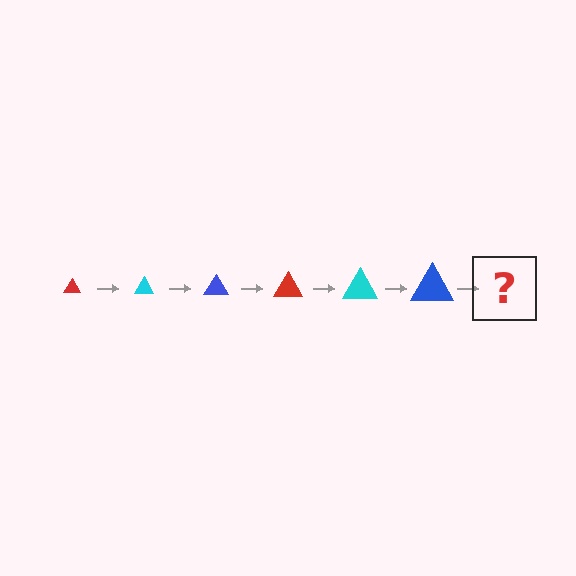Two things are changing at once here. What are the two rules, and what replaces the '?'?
The two rules are that the triangle grows larger each step and the color cycles through red, cyan, and blue. The '?' should be a red triangle, larger than the previous one.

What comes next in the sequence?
The next element should be a red triangle, larger than the previous one.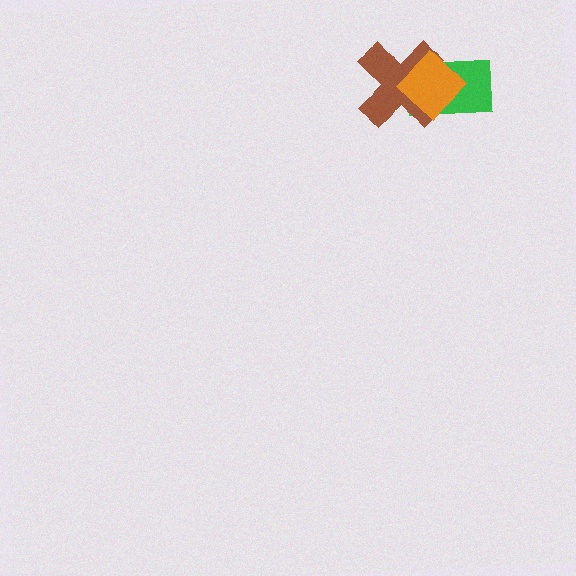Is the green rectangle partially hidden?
Yes, it is partially covered by another shape.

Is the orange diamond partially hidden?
No, no other shape covers it.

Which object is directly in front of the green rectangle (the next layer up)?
The brown cross is directly in front of the green rectangle.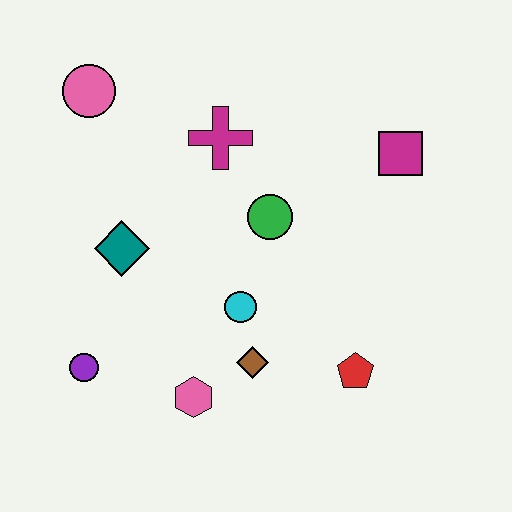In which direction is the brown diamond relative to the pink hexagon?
The brown diamond is to the right of the pink hexagon.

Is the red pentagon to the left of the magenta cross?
No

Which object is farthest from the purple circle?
The magenta square is farthest from the purple circle.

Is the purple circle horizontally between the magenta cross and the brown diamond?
No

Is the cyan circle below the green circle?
Yes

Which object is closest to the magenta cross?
The green circle is closest to the magenta cross.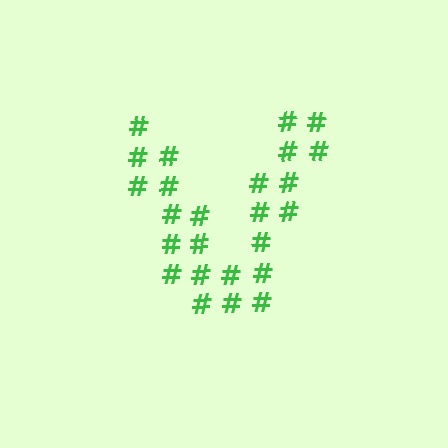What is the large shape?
The large shape is the letter V.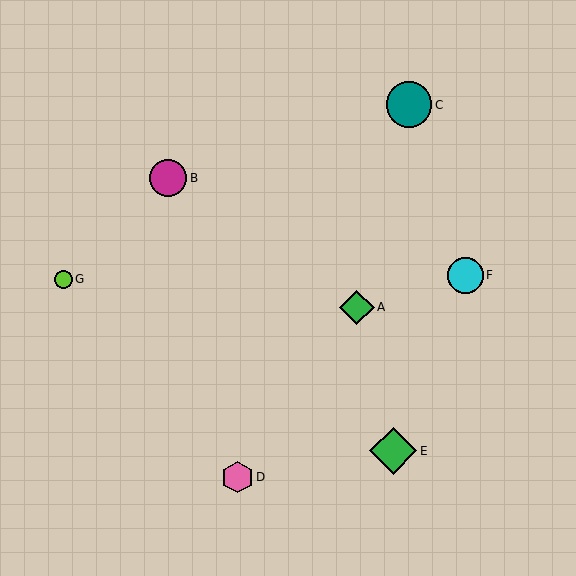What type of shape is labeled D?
Shape D is a pink hexagon.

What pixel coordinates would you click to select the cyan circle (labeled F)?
Click at (465, 275) to select the cyan circle F.